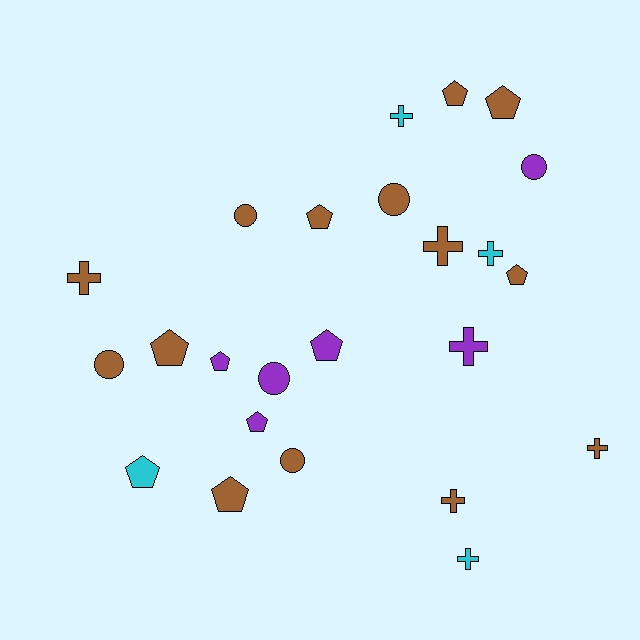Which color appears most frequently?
Brown, with 14 objects.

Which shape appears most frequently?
Pentagon, with 10 objects.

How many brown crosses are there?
There are 4 brown crosses.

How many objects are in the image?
There are 24 objects.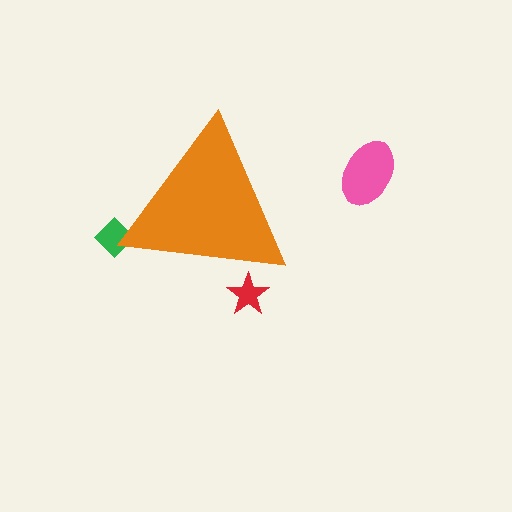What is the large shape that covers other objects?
An orange triangle.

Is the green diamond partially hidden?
Yes, the green diamond is partially hidden behind the orange triangle.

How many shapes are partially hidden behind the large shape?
2 shapes are partially hidden.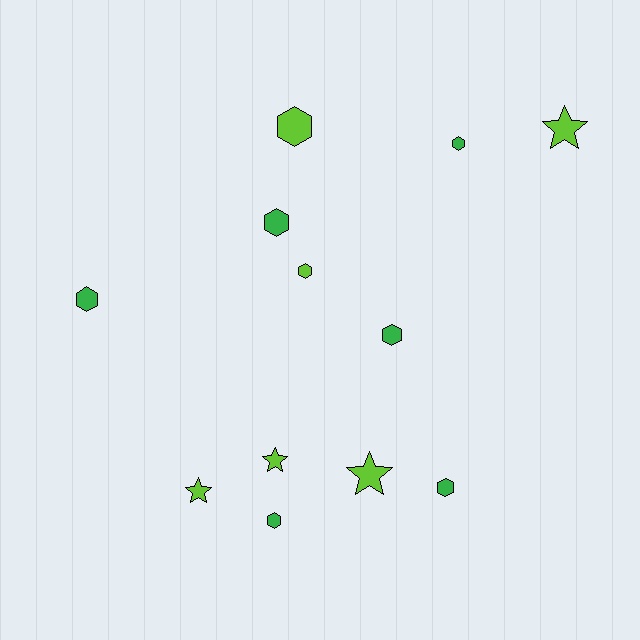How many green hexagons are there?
There are 6 green hexagons.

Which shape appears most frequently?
Hexagon, with 8 objects.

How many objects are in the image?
There are 12 objects.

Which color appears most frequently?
Lime, with 6 objects.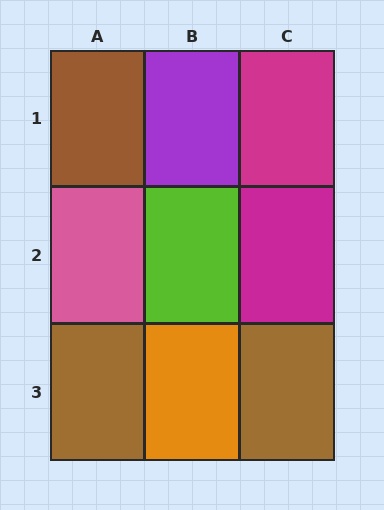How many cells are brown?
3 cells are brown.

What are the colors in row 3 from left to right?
Brown, orange, brown.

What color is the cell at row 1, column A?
Brown.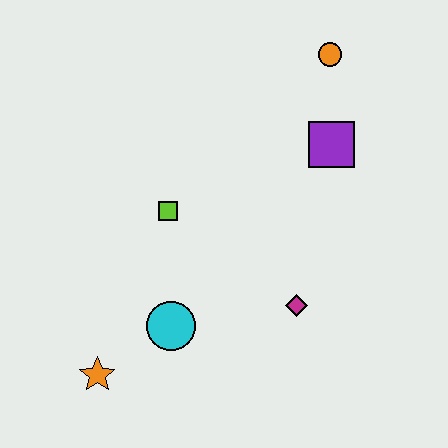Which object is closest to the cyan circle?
The orange star is closest to the cyan circle.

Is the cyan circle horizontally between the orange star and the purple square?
Yes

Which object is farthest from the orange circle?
The orange star is farthest from the orange circle.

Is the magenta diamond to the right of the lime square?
Yes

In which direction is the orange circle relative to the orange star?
The orange circle is above the orange star.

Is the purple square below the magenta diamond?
No